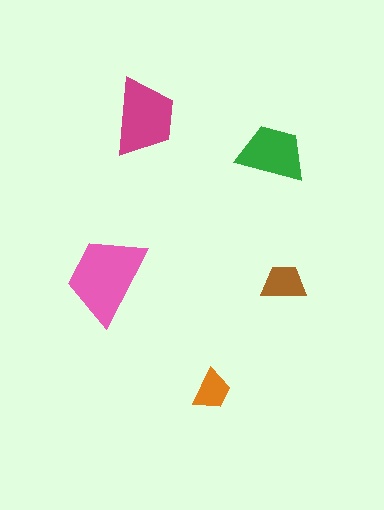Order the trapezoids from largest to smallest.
the pink one, the magenta one, the green one, the brown one, the orange one.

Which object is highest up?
The magenta trapezoid is topmost.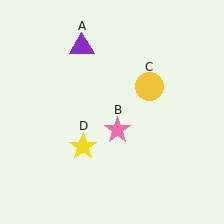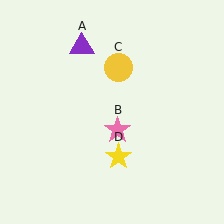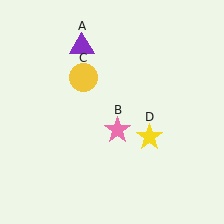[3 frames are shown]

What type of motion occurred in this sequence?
The yellow circle (object C), yellow star (object D) rotated counterclockwise around the center of the scene.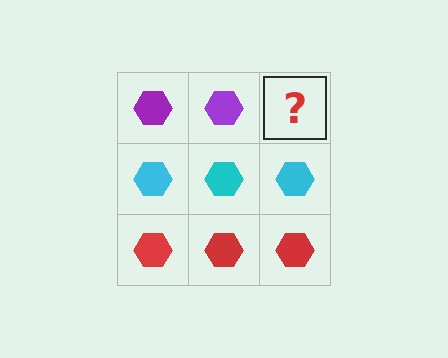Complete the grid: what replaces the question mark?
The question mark should be replaced with a purple hexagon.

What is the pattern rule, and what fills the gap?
The rule is that each row has a consistent color. The gap should be filled with a purple hexagon.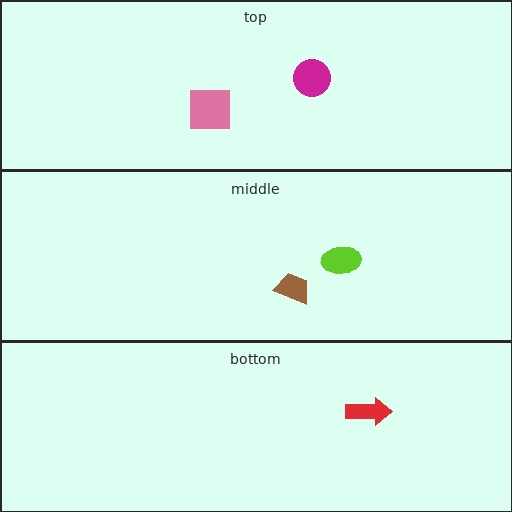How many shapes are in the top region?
2.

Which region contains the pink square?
The top region.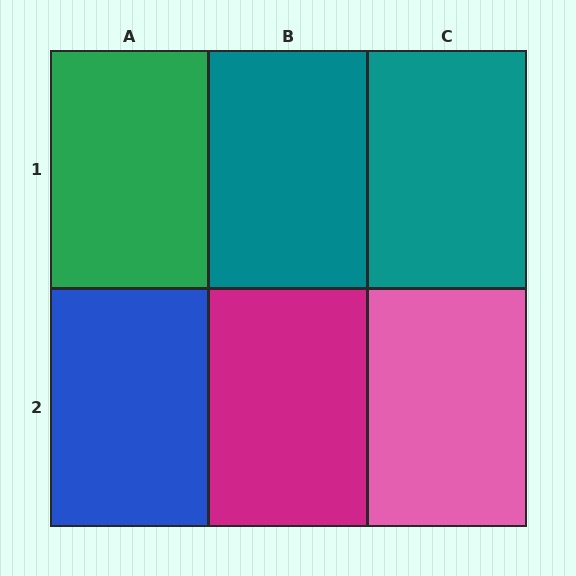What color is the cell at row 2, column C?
Pink.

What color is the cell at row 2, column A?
Blue.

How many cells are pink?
1 cell is pink.